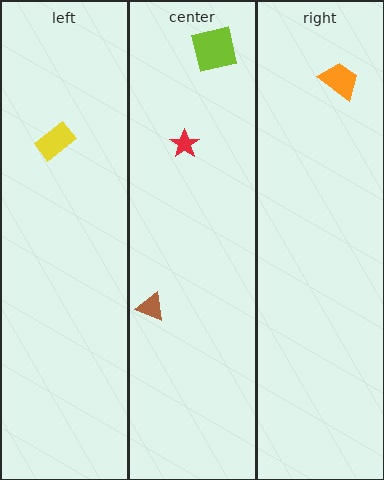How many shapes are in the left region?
1.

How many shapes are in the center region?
3.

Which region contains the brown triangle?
The center region.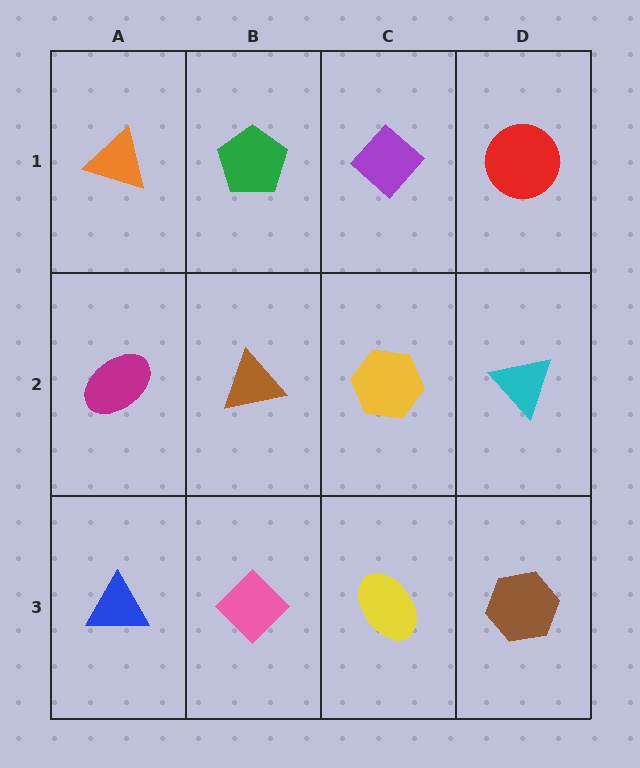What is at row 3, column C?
A yellow ellipse.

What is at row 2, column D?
A cyan triangle.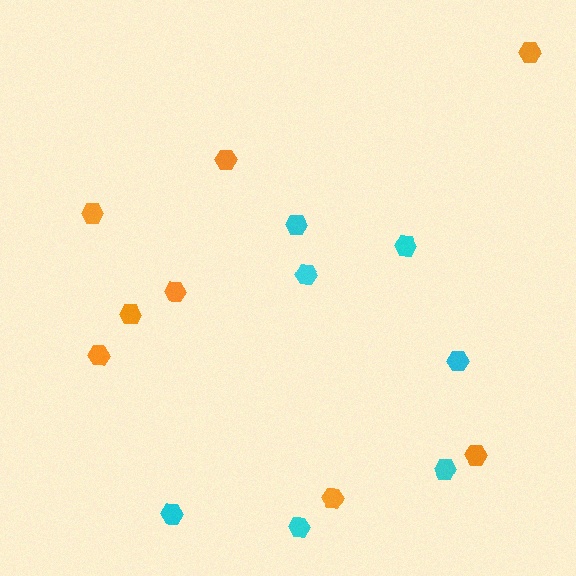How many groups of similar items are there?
There are 2 groups: one group of orange hexagons (8) and one group of cyan hexagons (7).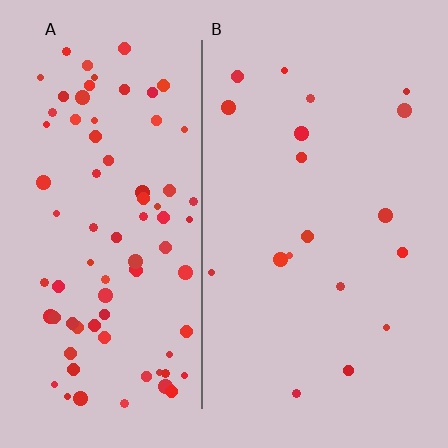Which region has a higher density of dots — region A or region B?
A (the left).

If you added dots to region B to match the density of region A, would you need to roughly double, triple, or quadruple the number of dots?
Approximately quadruple.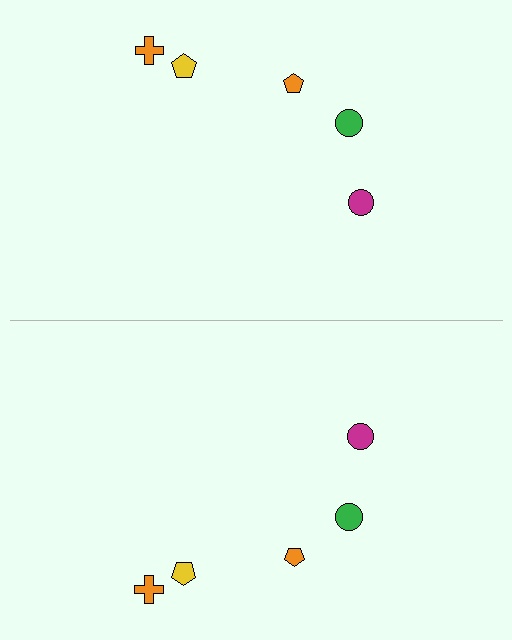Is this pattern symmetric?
Yes, this pattern has bilateral (reflection) symmetry.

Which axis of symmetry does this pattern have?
The pattern has a horizontal axis of symmetry running through the center of the image.